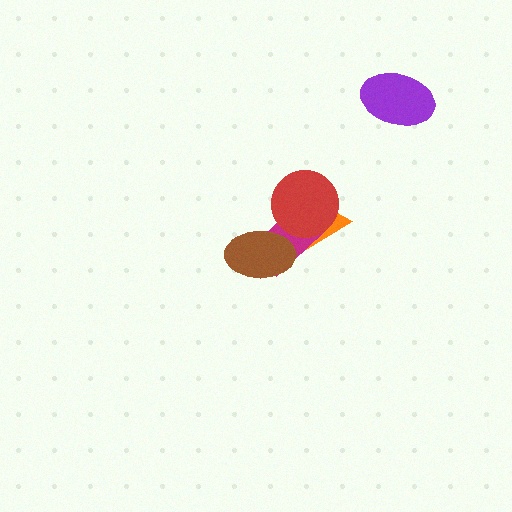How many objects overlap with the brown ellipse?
1 object overlaps with the brown ellipse.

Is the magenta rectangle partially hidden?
Yes, it is partially covered by another shape.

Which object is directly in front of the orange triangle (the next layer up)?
The magenta rectangle is directly in front of the orange triangle.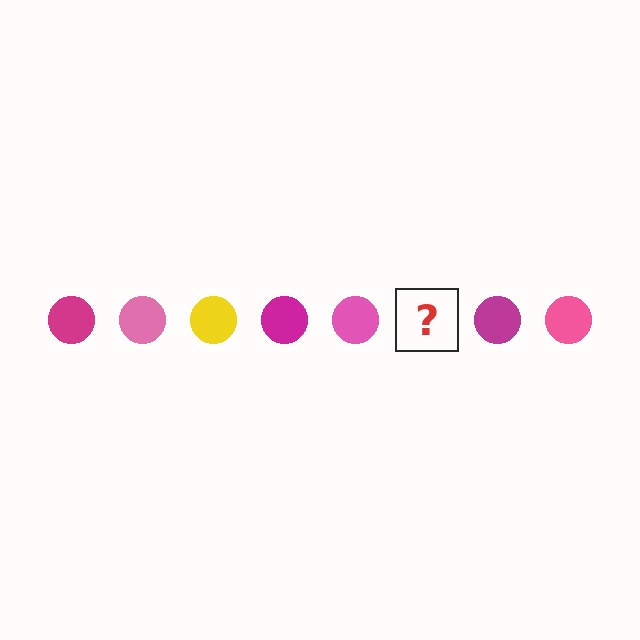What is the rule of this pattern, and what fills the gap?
The rule is that the pattern cycles through magenta, pink, yellow circles. The gap should be filled with a yellow circle.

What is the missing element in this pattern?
The missing element is a yellow circle.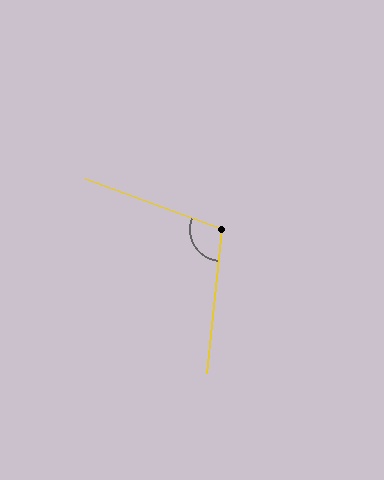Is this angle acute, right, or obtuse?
It is obtuse.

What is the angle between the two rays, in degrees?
Approximately 104 degrees.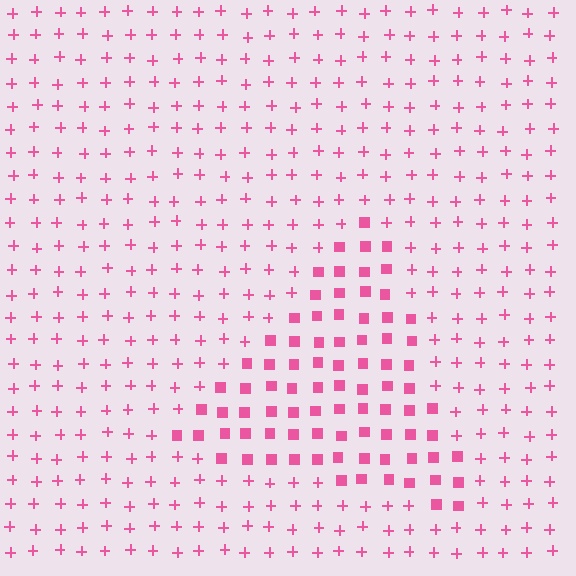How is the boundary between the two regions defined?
The boundary is defined by a change in element shape: squares inside vs. plus signs outside. All elements share the same color and spacing.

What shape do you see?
I see a triangle.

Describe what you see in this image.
The image is filled with small pink elements arranged in a uniform grid. A triangle-shaped region contains squares, while the surrounding area contains plus signs. The boundary is defined purely by the change in element shape.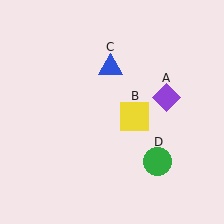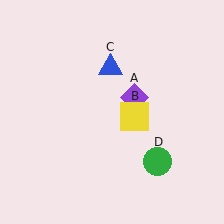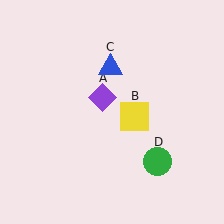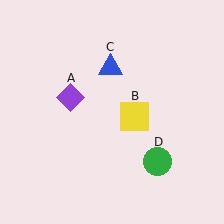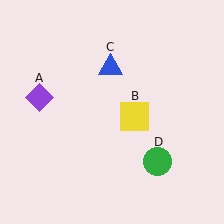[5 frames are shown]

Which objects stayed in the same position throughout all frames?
Yellow square (object B) and blue triangle (object C) and green circle (object D) remained stationary.